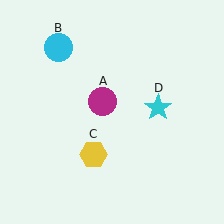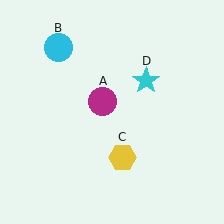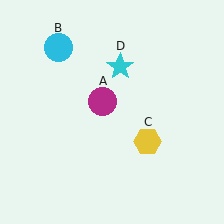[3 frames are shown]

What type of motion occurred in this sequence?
The yellow hexagon (object C), cyan star (object D) rotated counterclockwise around the center of the scene.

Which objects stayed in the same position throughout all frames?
Magenta circle (object A) and cyan circle (object B) remained stationary.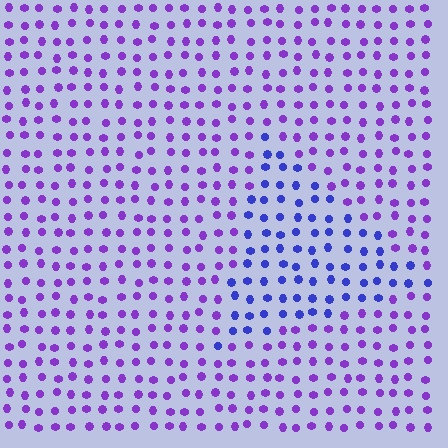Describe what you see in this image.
The image is filled with small purple elements in a uniform arrangement. A triangle-shaped region is visible where the elements are tinted to a slightly different hue, forming a subtle color boundary.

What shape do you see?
I see a triangle.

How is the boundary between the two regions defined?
The boundary is defined purely by a slight shift in hue (about 36 degrees). Spacing, size, and orientation are identical on both sides.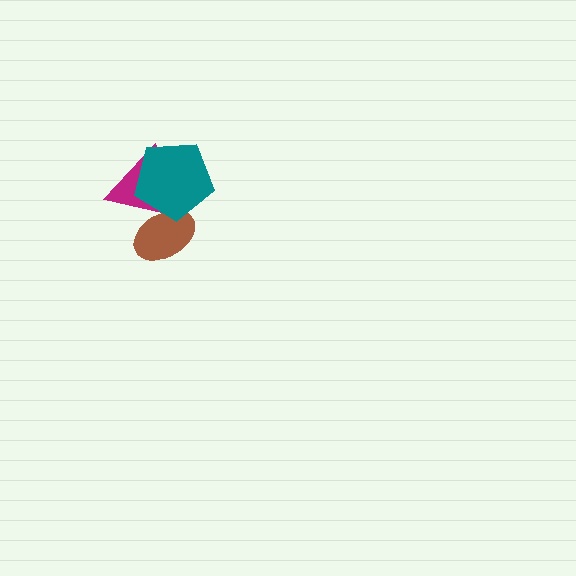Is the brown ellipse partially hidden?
Yes, it is partially covered by another shape.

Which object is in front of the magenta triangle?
The teal pentagon is in front of the magenta triangle.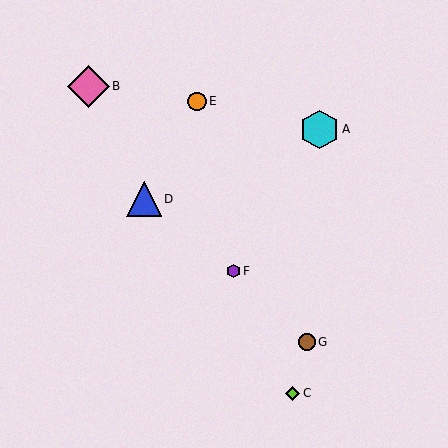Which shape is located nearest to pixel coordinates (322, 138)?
The cyan hexagon (labeled A) at (320, 129) is nearest to that location.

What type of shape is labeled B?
Shape B is a pink diamond.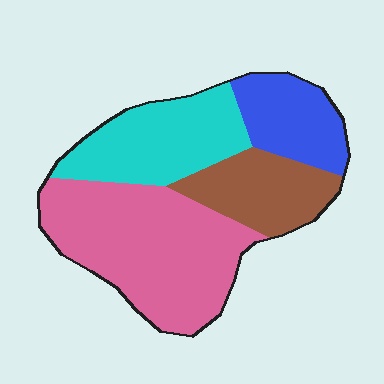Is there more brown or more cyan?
Cyan.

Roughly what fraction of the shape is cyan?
Cyan covers around 25% of the shape.